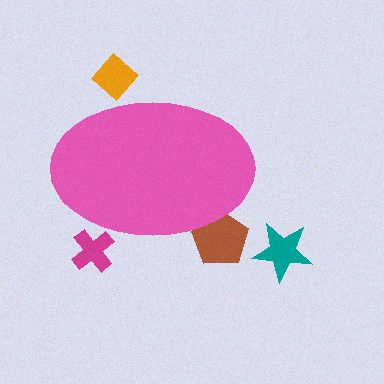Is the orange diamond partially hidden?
Yes, the orange diamond is partially hidden behind the pink ellipse.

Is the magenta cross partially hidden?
Yes, the magenta cross is partially hidden behind the pink ellipse.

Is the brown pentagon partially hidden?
Yes, the brown pentagon is partially hidden behind the pink ellipse.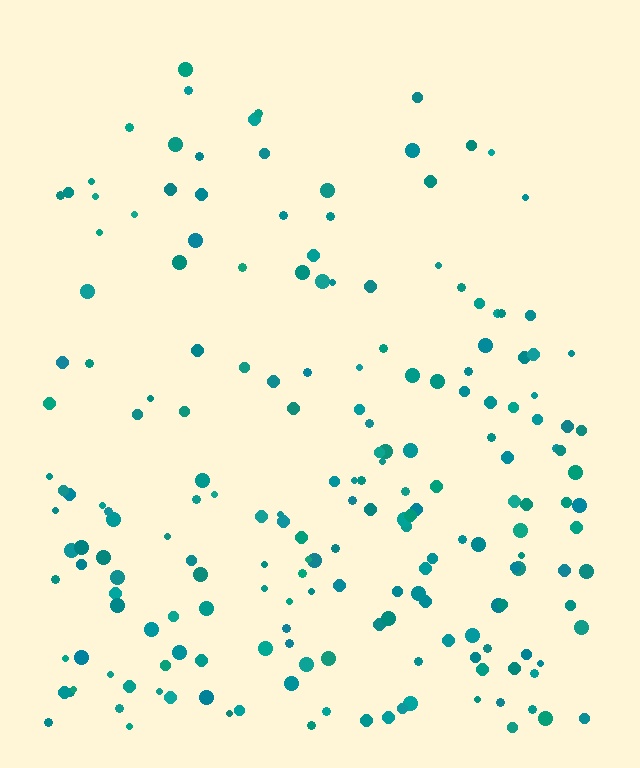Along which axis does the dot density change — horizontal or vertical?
Vertical.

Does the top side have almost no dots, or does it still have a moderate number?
Still a moderate number, just noticeably fewer than the bottom.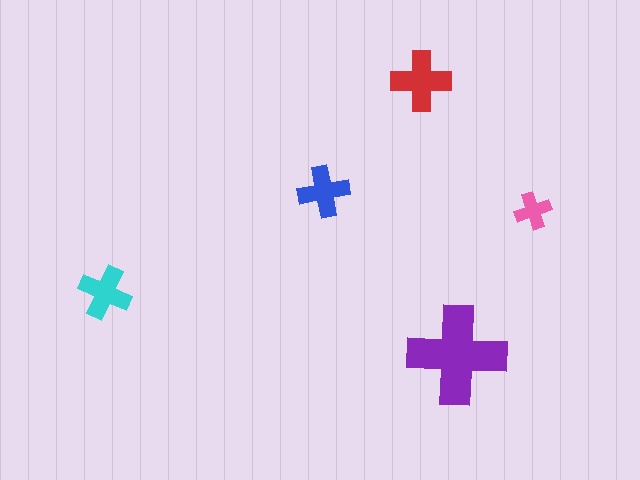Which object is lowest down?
The purple cross is bottommost.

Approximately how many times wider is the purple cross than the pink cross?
About 2.5 times wider.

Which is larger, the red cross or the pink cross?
The red one.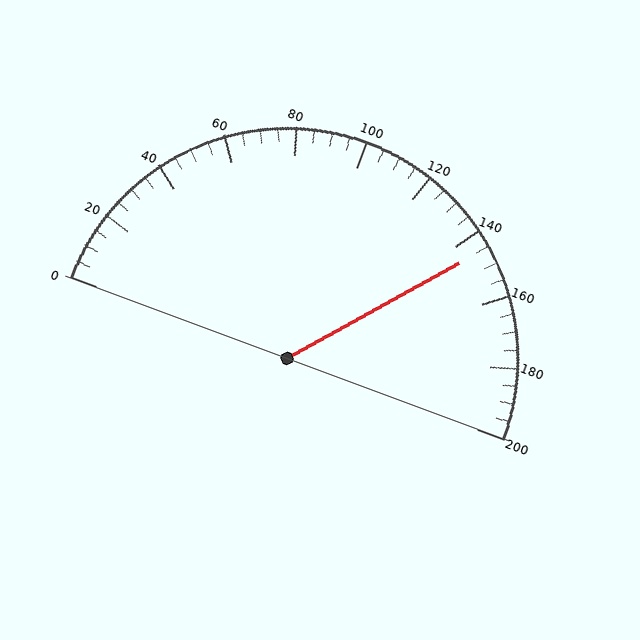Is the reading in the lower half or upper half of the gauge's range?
The reading is in the upper half of the range (0 to 200).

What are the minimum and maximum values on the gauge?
The gauge ranges from 0 to 200.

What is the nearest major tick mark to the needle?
The nearest major tick mark is 140.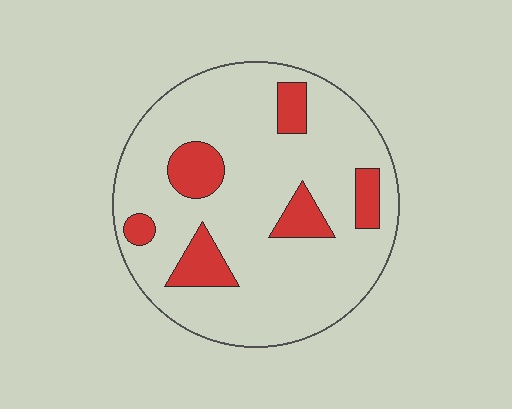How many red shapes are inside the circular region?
6.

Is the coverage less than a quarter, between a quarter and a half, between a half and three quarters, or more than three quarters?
Less than a quarter.